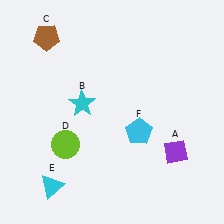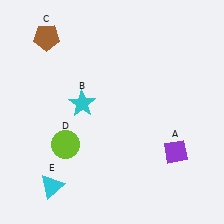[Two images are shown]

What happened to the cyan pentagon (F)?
The cyan pentagon (F) was removed in Image 2. It was in the bottom-right area of Image 1.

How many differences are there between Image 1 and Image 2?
There is 1 difference between the two images.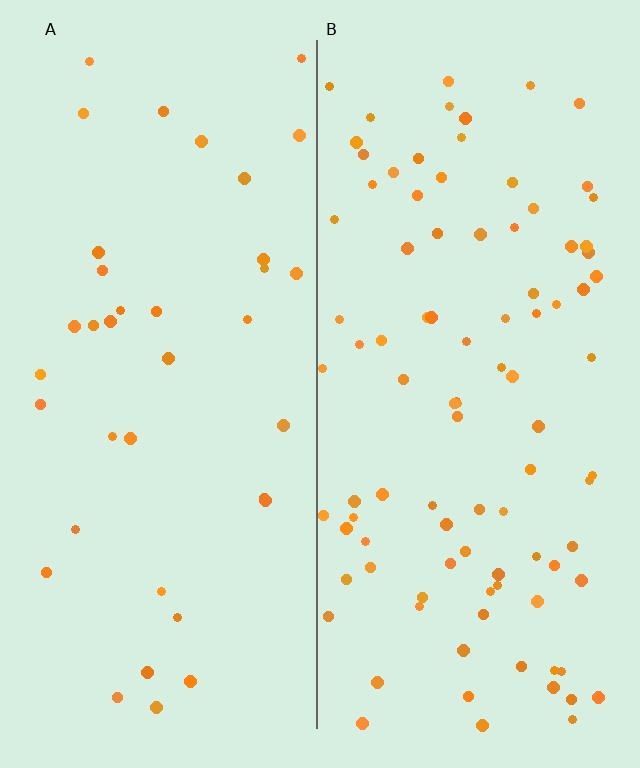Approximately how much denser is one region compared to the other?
Approximately 2.6× — region B over region A.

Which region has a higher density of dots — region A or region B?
B (the right).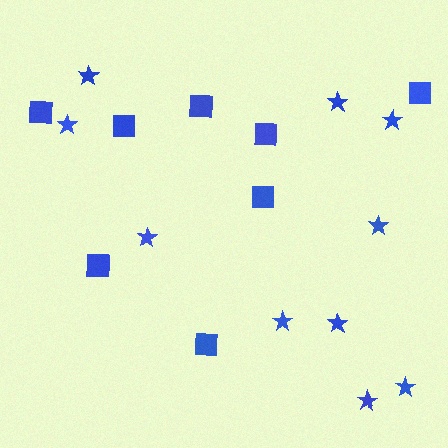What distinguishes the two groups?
There are 2 groups: one group of stars (10) and one group of squares (8).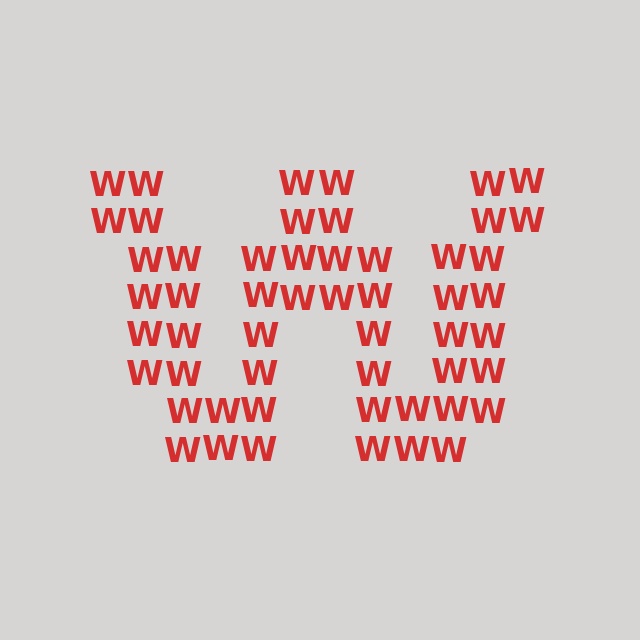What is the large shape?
The large shape is the letter W.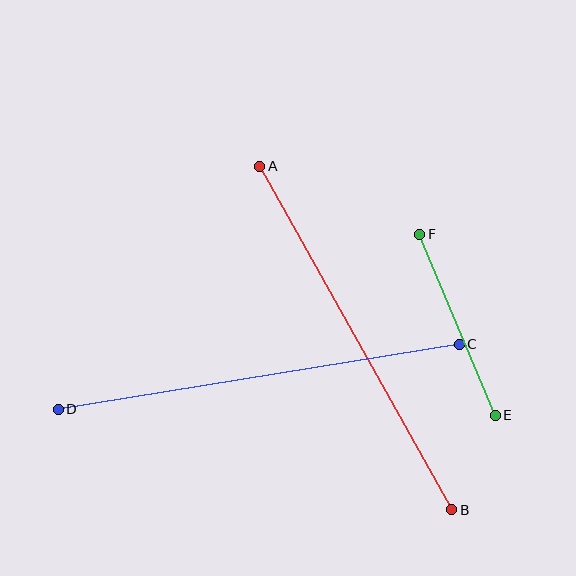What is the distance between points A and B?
The distance is approximately 394 pixels.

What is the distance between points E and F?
The distance is approximately 196 pixels.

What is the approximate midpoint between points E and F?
The midpoint is at approximately (457, 325) pixels.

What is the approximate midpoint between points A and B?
The midpoint is at approximately (356, 338) pixels.